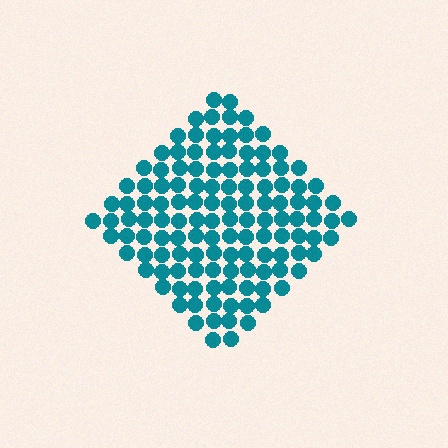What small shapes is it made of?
It is made of small circles.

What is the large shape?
The large shape is a diamond.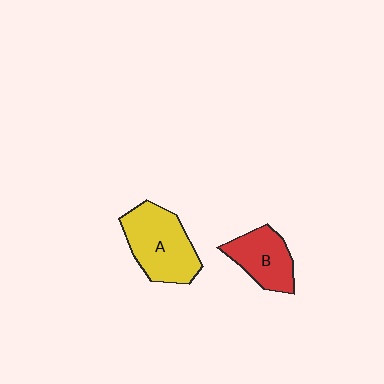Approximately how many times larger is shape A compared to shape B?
Approximately 1.4 times.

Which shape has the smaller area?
Shape B (red).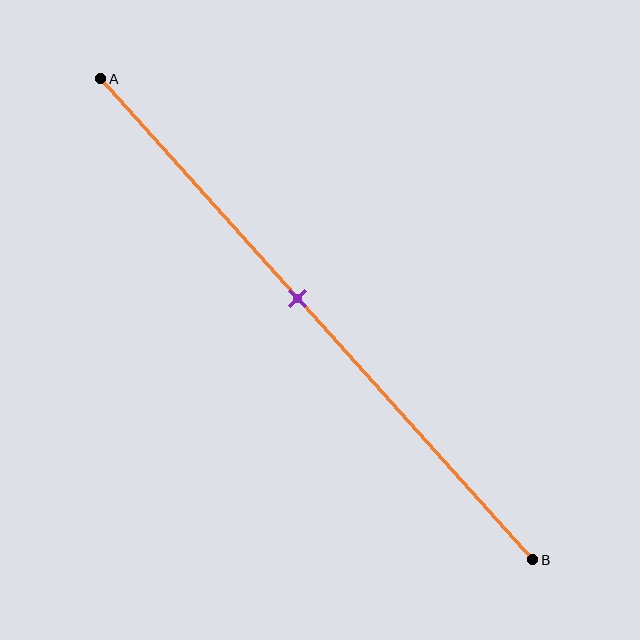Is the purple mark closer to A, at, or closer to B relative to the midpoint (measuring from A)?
The purple mark is closer to point A than the midpoint of segment AB.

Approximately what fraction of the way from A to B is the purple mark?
The purple mark is approximately 45% of the way from A to B.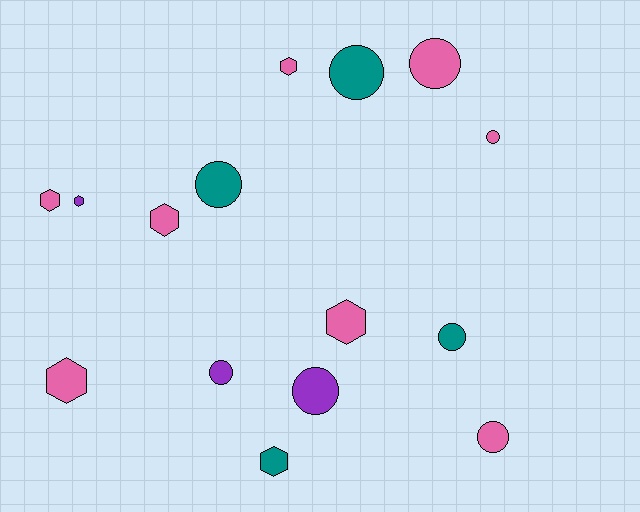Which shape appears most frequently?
Circle, with 8 objects.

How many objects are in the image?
There are 15 objects.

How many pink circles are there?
There are 3 pink circles.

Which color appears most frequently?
Pink, with 8 objects.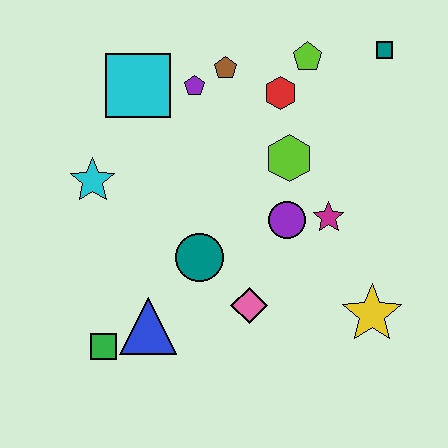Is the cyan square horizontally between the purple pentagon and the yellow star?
No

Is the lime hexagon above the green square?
Yes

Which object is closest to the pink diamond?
The teal circle is closest to the pink diamond.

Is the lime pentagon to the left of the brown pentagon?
No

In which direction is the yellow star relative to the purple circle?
The yellow star is below the purple circle.